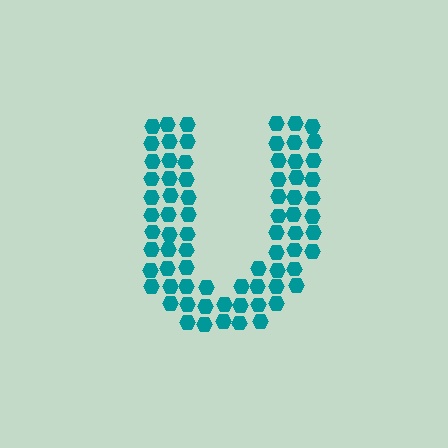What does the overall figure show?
The overall figure shows the letter U.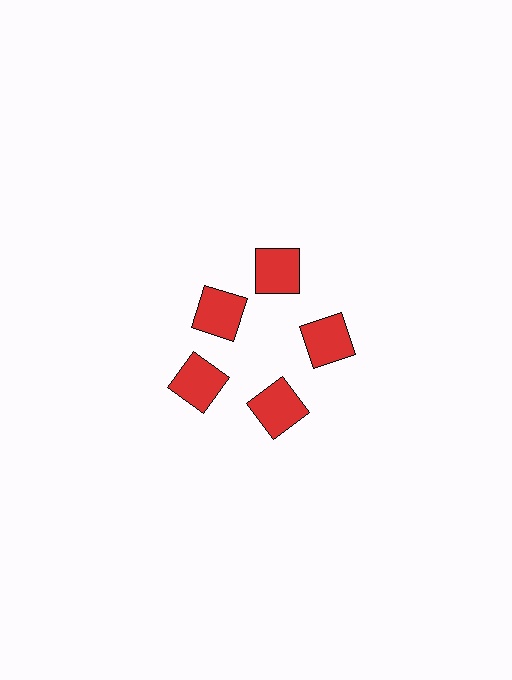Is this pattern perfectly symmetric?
No. The 5 red squares are arranged in a ring, but one element near the 10 o'clock position is pulled inward toward the center, breaking the 5-fold rotational symmetry.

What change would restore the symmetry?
The symmetry would be restored by moving it outward, back onto the ring so that all 5 squares sit at equal angles and equal distance from the center.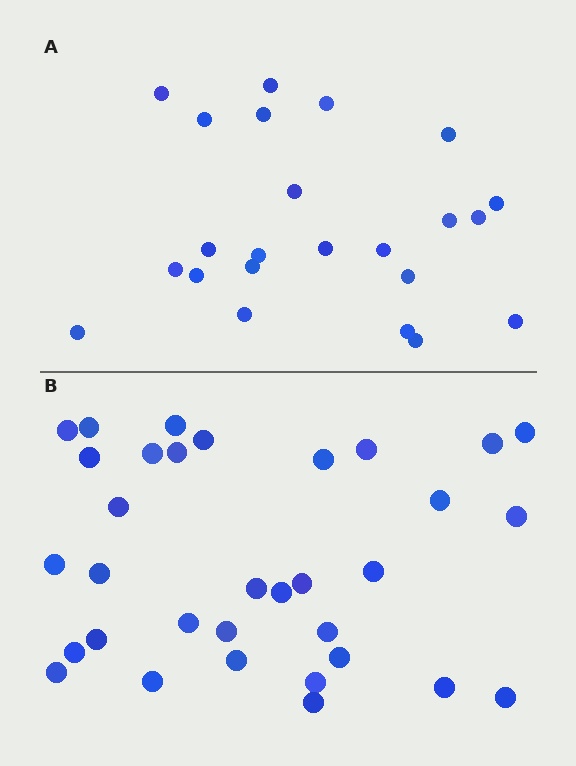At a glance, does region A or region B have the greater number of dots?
Region B (the bottom region) has more dots.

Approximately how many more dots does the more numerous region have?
Region B has roughly 10 or so more dots than region A.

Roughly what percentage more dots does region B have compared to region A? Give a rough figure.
About 45% more.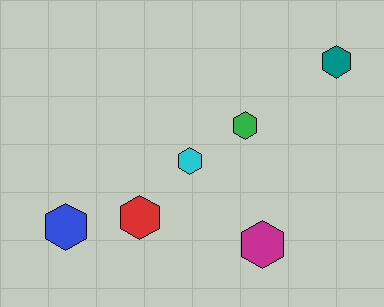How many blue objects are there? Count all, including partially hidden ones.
There is 1 blue object.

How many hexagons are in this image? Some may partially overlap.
There are 6 hexagons.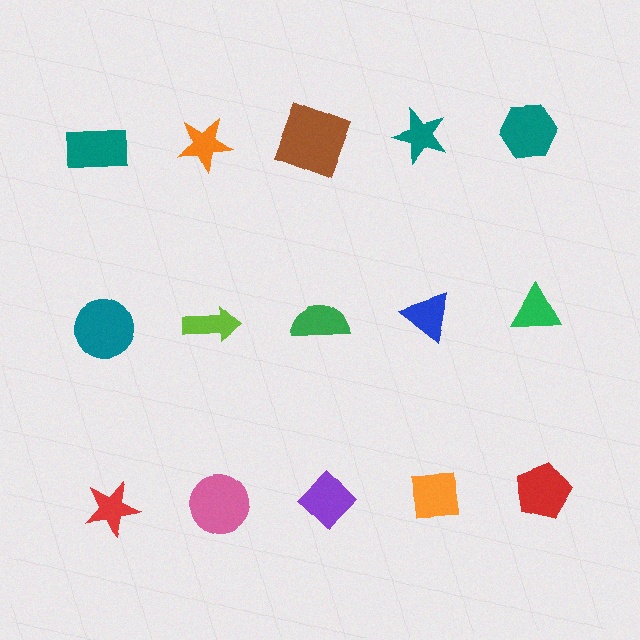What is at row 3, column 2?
A pink circle.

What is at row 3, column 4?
An orange square.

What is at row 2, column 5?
A green triangle.